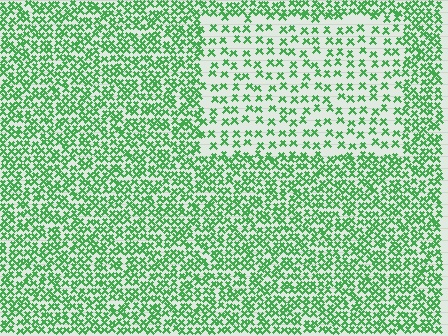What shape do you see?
I see a rectangle.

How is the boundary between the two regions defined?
The boundary is defined by a change in element density (approximately 2.2x ratio). All elements are the same color, size, and shape.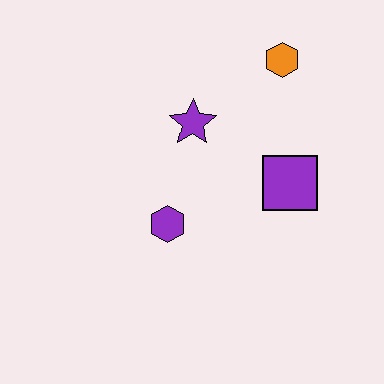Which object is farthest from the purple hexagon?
The orange hexagon is farthest from the purple hexagon.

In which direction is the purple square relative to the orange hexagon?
The purple square is below the orange hexagon.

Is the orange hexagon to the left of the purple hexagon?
No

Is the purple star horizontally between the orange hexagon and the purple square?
No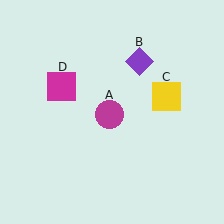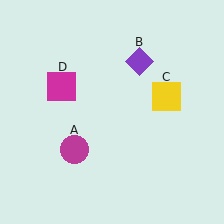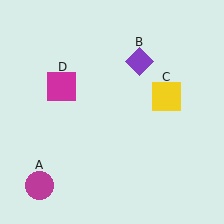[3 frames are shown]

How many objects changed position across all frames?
1 object changed position: magenta circle (object A).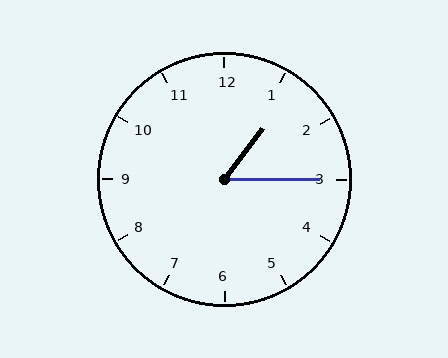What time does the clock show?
1:15.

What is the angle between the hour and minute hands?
Approximately 52 degrees.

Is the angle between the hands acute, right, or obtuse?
It is acute.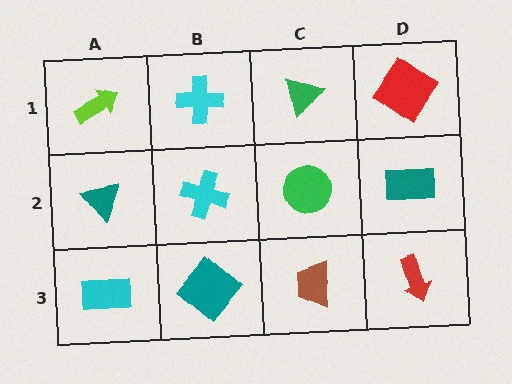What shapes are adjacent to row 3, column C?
A green circle (row 2, column C), a teal diamond (row 3, column B), a red arrow (row 3, column D).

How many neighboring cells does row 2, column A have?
3.